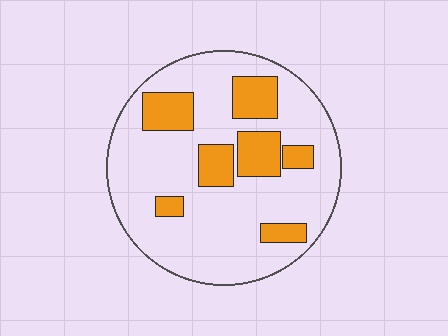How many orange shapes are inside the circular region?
7.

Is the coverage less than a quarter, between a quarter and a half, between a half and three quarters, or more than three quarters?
Less than a quarter.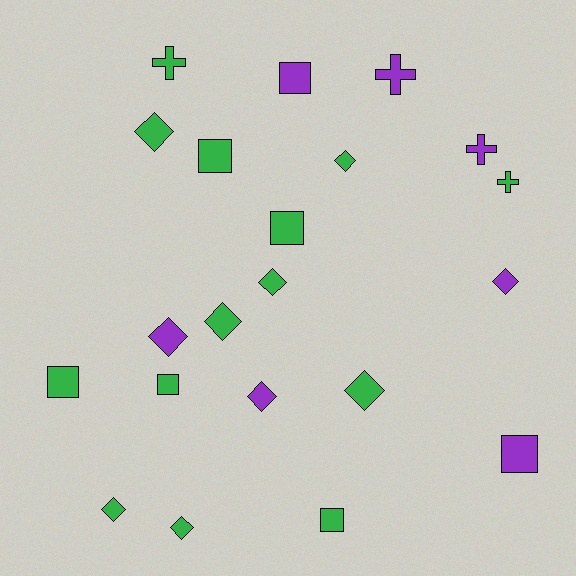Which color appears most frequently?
Green, with 14 objects.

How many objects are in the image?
There are 21 objects.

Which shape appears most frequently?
Diamond, with 10 objects.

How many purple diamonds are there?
There are 3 purple diamonds.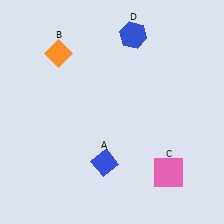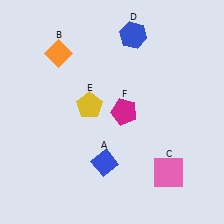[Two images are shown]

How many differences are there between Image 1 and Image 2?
There are 2 differences between the two images.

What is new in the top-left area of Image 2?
A yellow pentagon (E) was added in the top-left area of Image 2.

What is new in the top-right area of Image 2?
A magenta pentagon (F) was added in the top-right area of Image 2.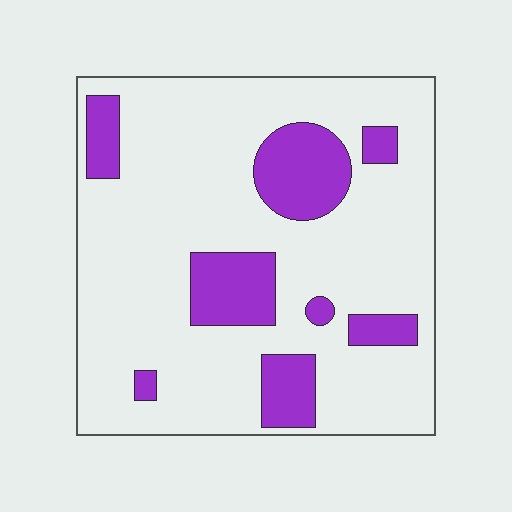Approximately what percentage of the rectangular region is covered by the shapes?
Approximately 20%.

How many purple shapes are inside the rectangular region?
8.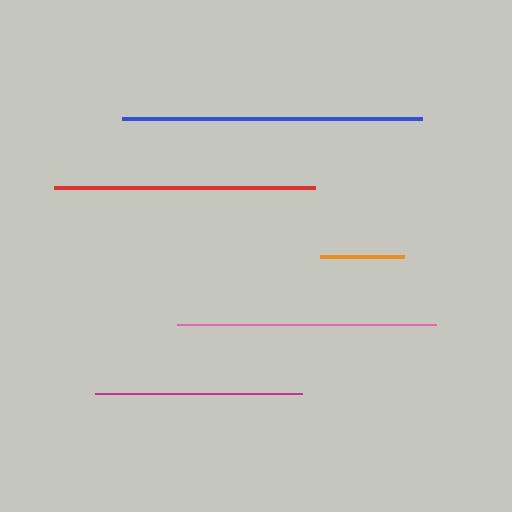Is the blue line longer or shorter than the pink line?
The blue line is longer than the pink line.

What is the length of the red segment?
The red segment is approximately 261 pixels long.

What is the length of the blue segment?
The blue segment is approximately 300 pixels long.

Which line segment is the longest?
The blue line is the longest at approximately 300 pixels.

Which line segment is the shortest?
The orange line is the shortest at approximately 85 pixels.